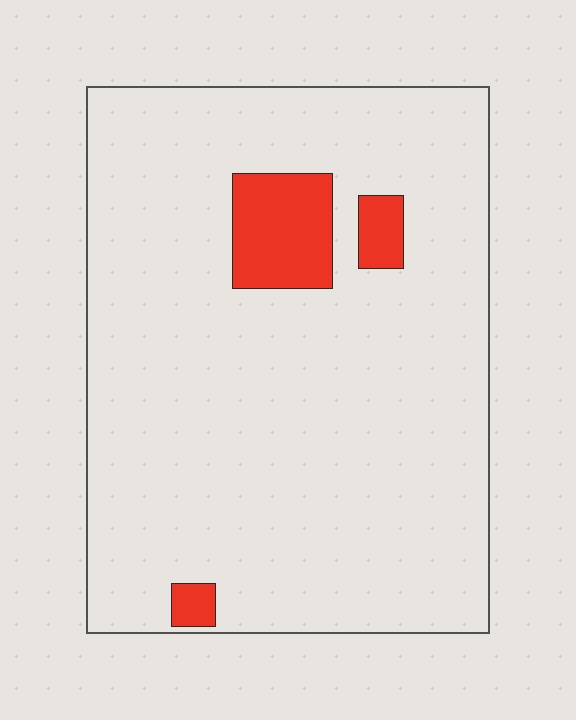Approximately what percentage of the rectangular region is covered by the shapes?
Approximately 10%.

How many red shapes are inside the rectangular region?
3.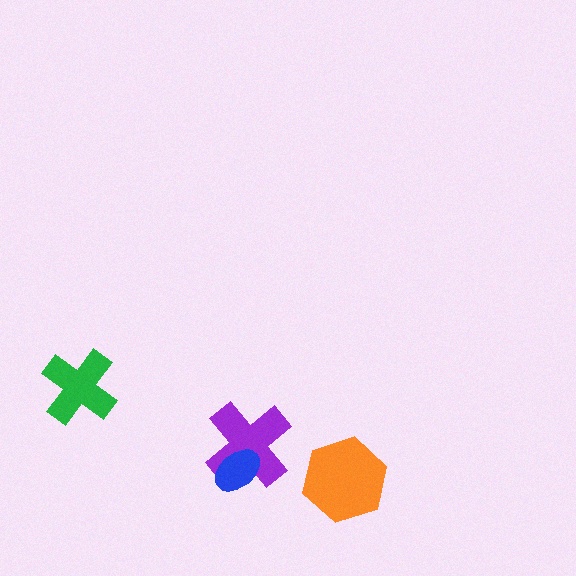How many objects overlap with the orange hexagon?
0 objects overlap with the orange hexagon.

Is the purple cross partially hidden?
Yes, it is partially covered by another shape.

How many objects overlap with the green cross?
0 objects overlap with the green cross.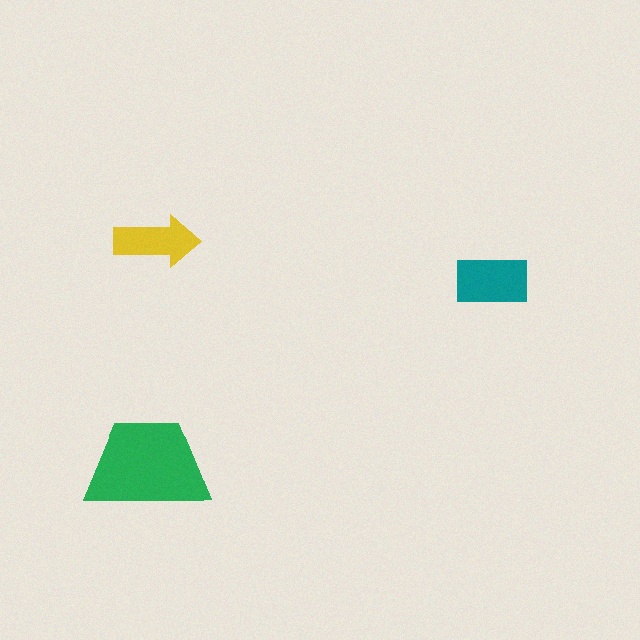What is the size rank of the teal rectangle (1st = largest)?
2nd.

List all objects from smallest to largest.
The yellow arrow, the teal rectangle, the green trapezoid.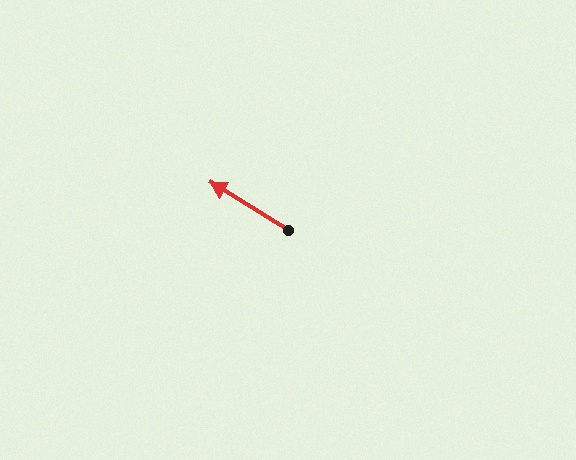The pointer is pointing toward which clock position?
Roughly 10 o'clock.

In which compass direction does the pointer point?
Northwest.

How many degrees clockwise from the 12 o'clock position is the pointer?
Approximately 302 degrees.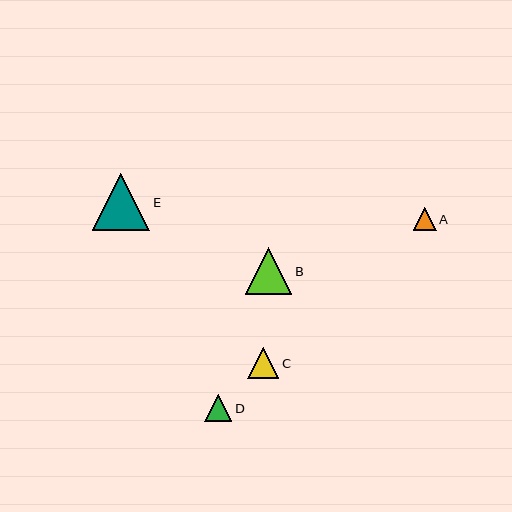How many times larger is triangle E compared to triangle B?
Triangle E is approximately 1.2 times the size of triangle B.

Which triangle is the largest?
Triangle E is the largest with a size of approximately 57 pixels.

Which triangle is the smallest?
Triangle A is the smallest with a size of approximately 23 pixels.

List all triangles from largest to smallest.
From largest to smallest: E, B, C, D, A.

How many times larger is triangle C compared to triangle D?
Triangle C is approximately 1.1 times the size of triangle D.